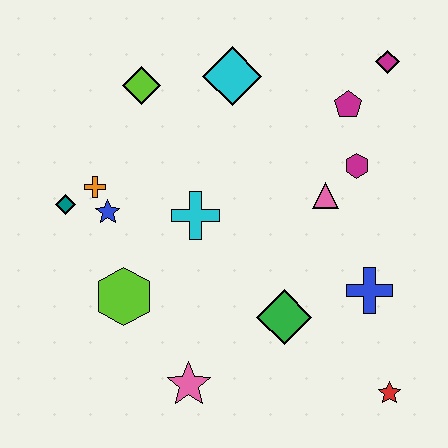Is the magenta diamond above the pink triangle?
Yes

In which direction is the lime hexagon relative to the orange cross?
The lime hexagon is below the orange cross.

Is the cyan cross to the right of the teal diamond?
Yes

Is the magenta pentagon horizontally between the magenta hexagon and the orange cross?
Yes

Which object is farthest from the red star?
The lime diamond is farthest from the red star.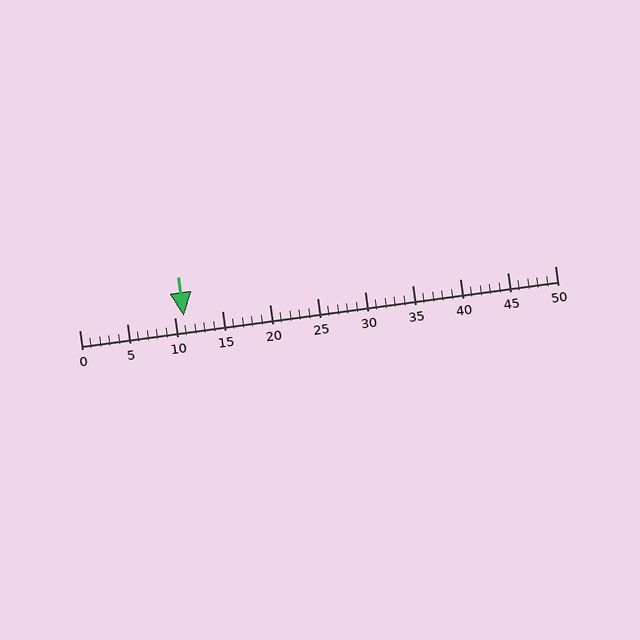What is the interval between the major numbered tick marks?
The major tick marks are spaced 5 units apart.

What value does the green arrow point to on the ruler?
The green arrow points to approximately 11.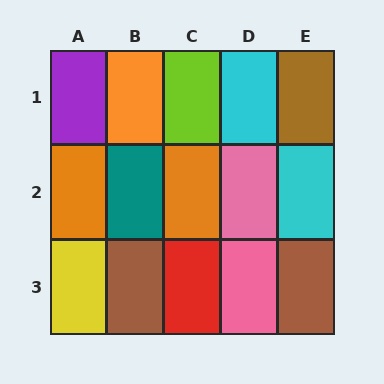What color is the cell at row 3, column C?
Red.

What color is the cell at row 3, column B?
Brown.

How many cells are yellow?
1 cell is yellow.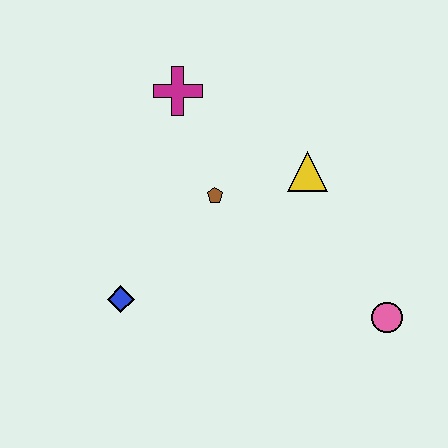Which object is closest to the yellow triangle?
The brown pentagon is closest to the yellow triangle.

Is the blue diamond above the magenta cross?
No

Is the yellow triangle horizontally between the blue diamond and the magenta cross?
No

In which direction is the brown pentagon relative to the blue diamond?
The brown pentagon is above the blue diamond.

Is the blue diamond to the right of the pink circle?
No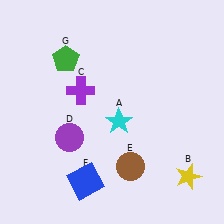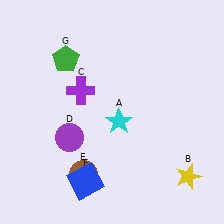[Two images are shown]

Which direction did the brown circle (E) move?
The brown circle (E) moved left.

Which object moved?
The brown circle (E) moved left.